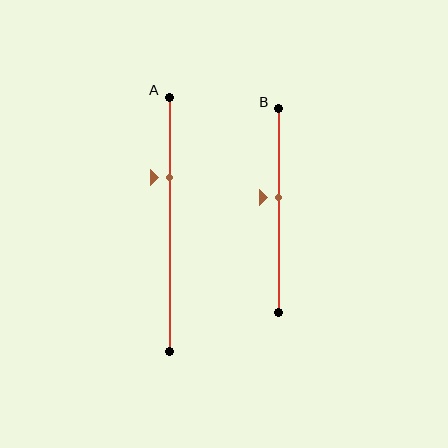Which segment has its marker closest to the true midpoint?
Segment B has its marker closest to the true midpoint.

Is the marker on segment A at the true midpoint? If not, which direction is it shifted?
No, the marker on segment A is shifted upward by about 18% of the segment length.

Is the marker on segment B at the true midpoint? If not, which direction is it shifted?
No, the marker on segment B is shifted upward by about 6% of the segment length.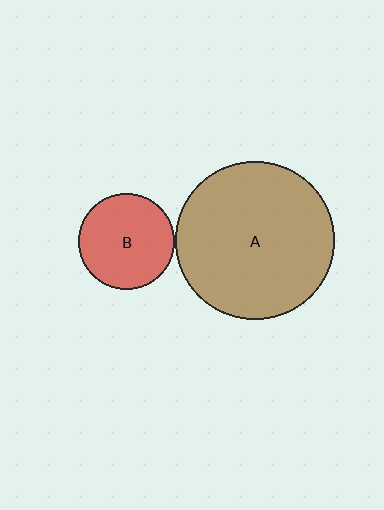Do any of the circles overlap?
No, none of the circles overlap.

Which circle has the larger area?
Circle A (brown).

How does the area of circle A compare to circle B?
Approximately 2.7 times.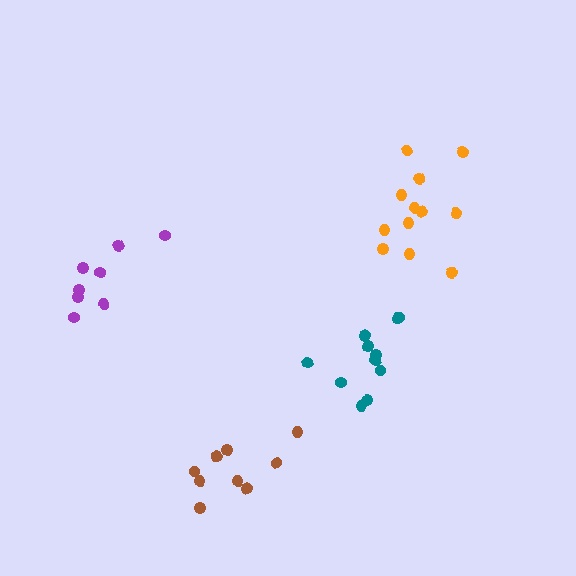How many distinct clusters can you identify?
There are 4 distinct clusters.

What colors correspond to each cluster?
The clusters are colored: brown, teal, orange, purple.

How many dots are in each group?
Group 1: 9 dots, Group 2: 11 dots, Group 3: 12 dots, Group 4: 8 dots (40 total).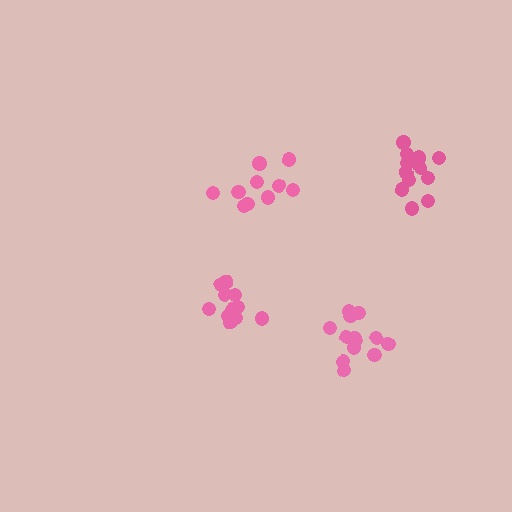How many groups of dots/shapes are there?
There are 4 groups.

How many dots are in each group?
Group 1: 11 dots, Group 2: 10 dots, Group 3: 13 dots, Group 4: 13 dots (47 total).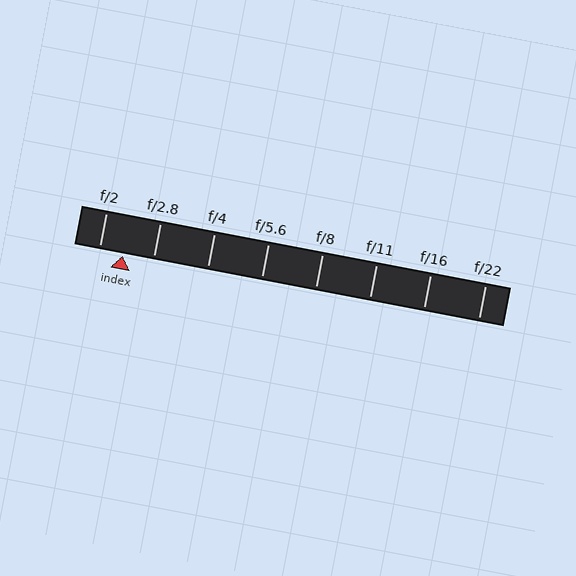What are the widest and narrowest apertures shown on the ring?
The widest aperture shown is f/2 and the narrowest is f/22.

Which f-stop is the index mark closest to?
The index mark is closest to f/2.